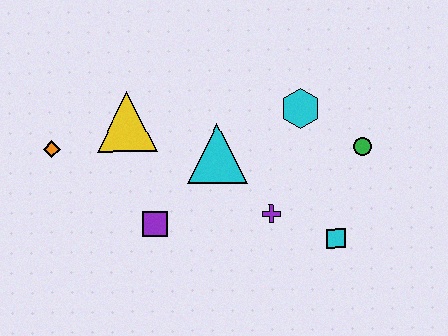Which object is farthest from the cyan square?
The orange diamond is farthest from the cyan square.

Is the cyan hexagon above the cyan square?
Yes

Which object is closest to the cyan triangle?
The purple cross is closest to the cyan triangle.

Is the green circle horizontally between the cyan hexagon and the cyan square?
No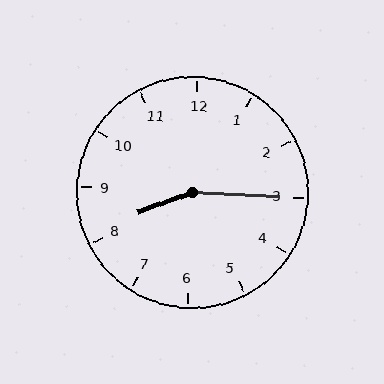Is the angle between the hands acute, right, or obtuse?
It is obtuse.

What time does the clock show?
8:15.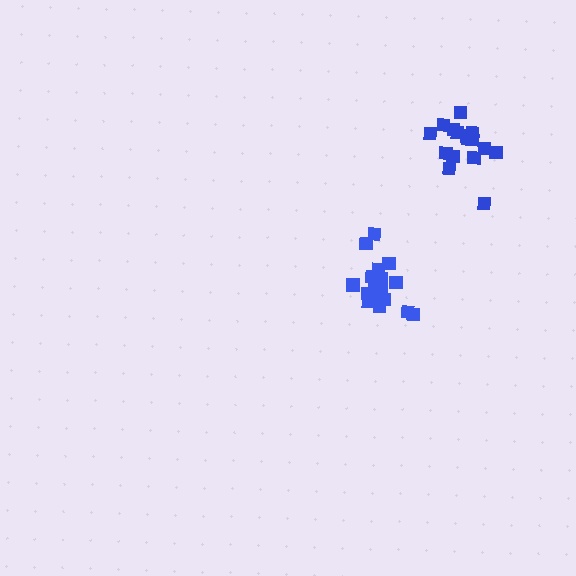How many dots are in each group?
Group 1: 16 dots, Group 2: 19 dots (35 total).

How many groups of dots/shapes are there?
There are 2 groups.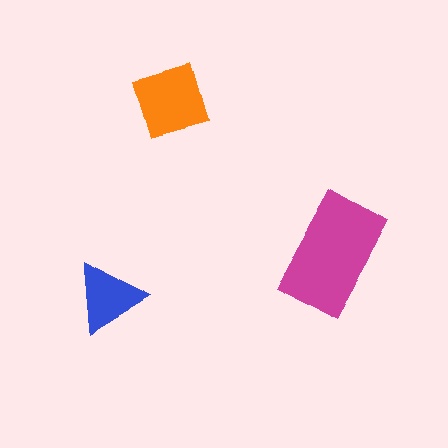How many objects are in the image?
There are 3 objects in the image.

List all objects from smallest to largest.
The blue triangle, the orange square, the magenta rectangle.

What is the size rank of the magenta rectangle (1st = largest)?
1st.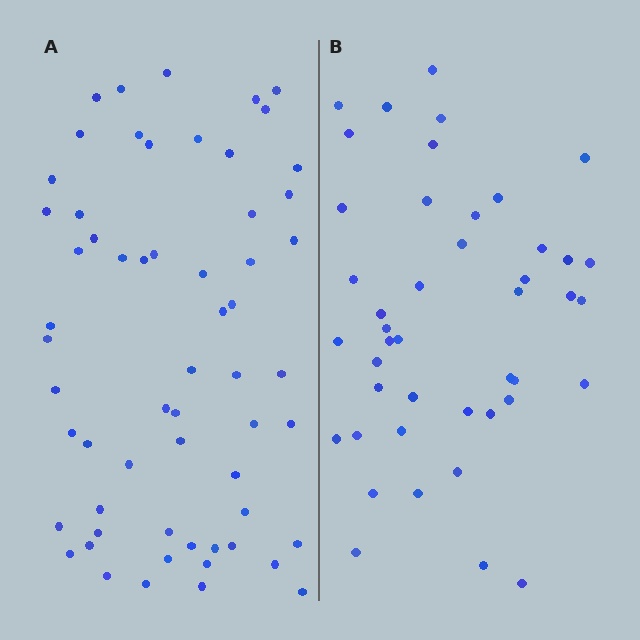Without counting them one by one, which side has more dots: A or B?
Region A (the left region) has more dots.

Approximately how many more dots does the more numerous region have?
Region A has approximately 15 more dots than region B.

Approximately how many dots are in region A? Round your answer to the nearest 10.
About 60 dots.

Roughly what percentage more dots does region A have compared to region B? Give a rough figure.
About 35% more.